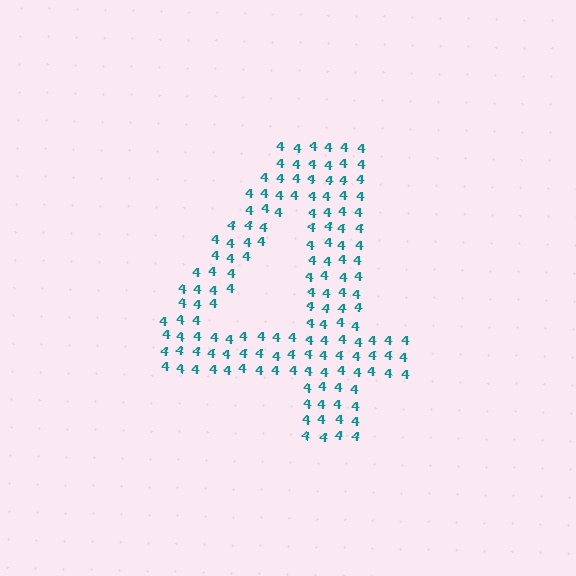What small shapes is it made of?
It is made of small digit 4's.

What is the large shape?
The large shape is the digit 4.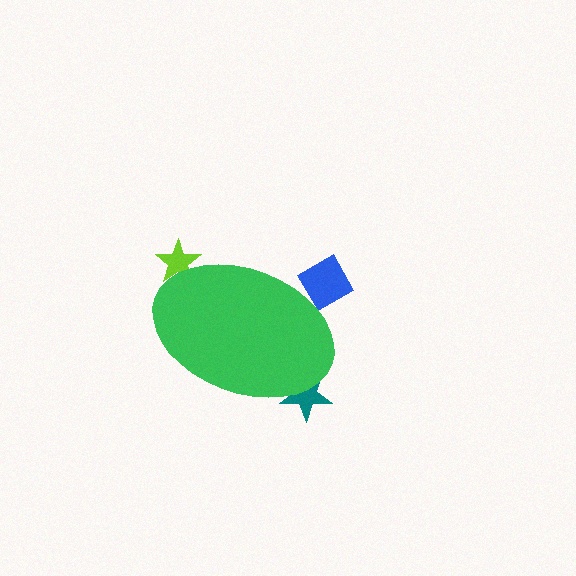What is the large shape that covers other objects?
A green ellipse.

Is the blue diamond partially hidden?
Yes, the blue diamond is partially hidden behind the green ellipse.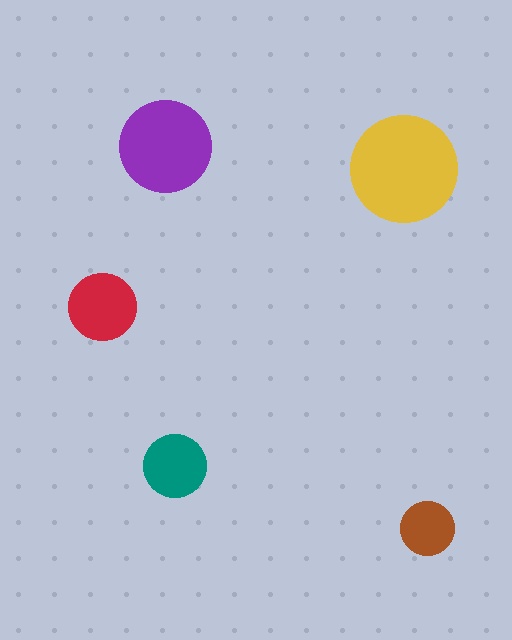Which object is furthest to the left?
The red circle is leftmost.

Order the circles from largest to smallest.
the yellow one, the purple one, the red one, the teal one, the brown one.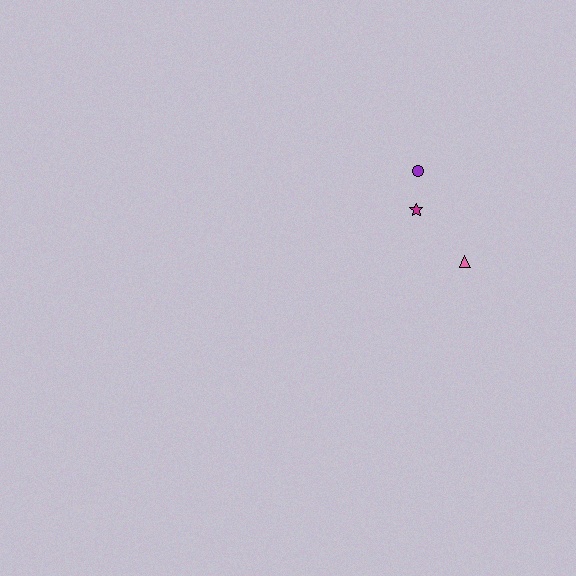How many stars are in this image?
There is 1 star.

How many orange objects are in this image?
There are no orange objects.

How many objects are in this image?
There are 3 objects.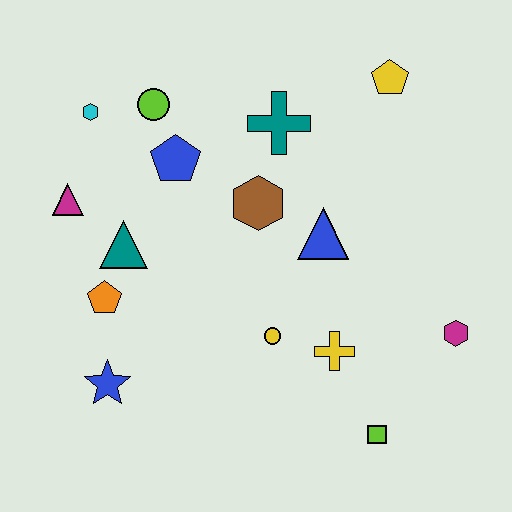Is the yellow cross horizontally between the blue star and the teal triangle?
No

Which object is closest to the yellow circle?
The yellow cross is closest to the yellow circle.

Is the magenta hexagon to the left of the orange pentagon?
No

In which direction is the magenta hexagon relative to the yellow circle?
The magenta hexagon is to the right of the yellow circle.